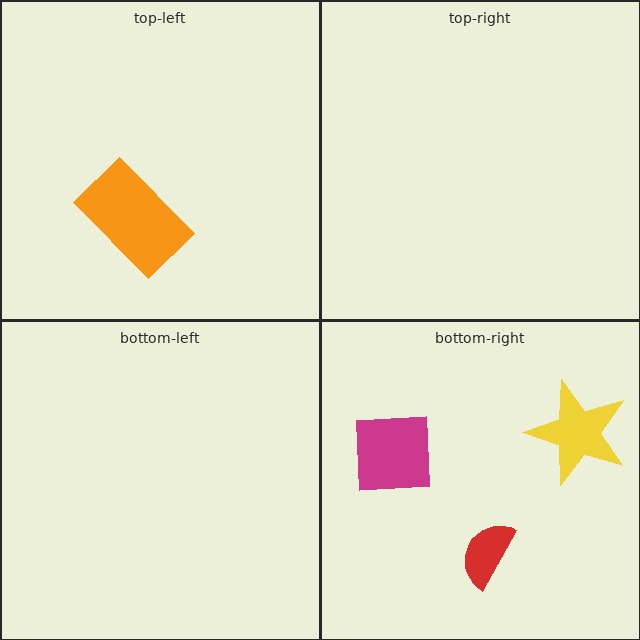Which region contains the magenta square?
The bottom-right region.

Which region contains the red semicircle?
The bottom-right region.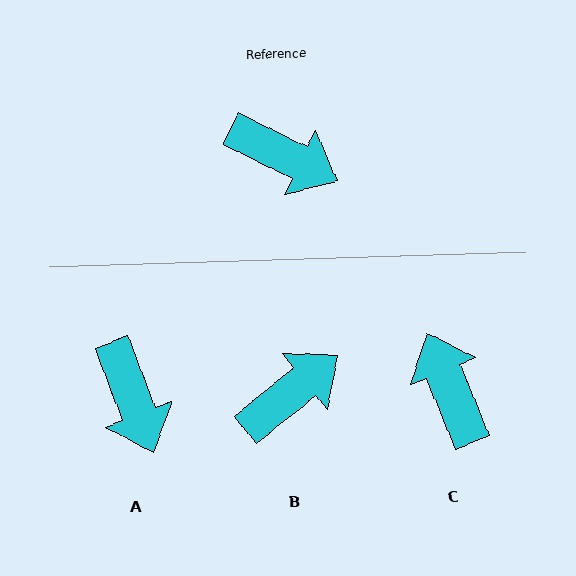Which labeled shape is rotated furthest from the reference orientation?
C, about 138 degrees away.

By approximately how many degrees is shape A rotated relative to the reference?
Approximately 43 degrees clockwise.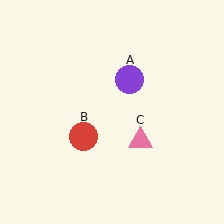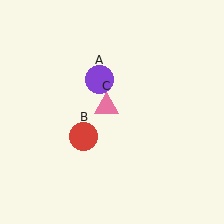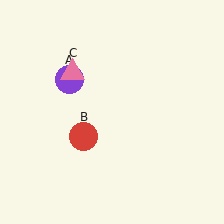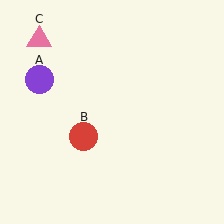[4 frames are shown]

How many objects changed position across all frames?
2 objects changed position: purple circle (object A), pink triangle (object C).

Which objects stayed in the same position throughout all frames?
Red circle (object B) remained stationary.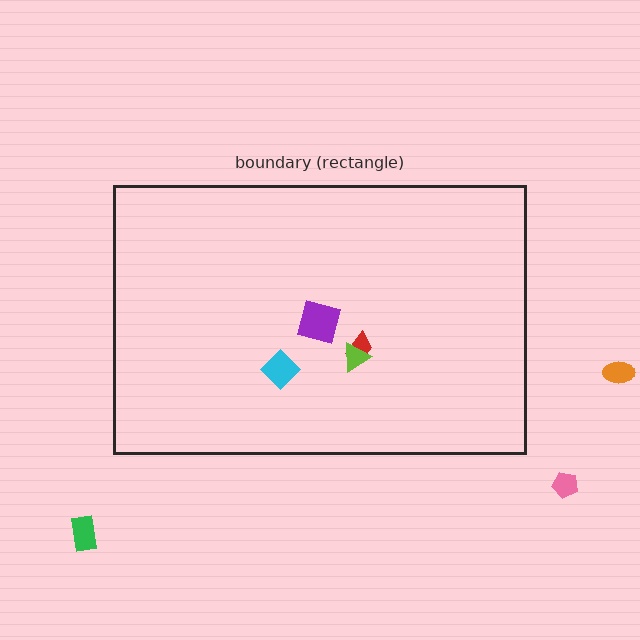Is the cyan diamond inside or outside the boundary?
Inside.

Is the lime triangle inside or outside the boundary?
Inside.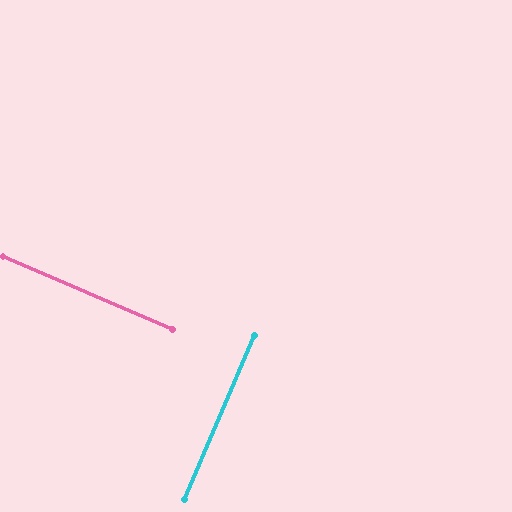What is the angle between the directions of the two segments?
Approximately 90 degrees.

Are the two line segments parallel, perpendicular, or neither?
Perpendicular — they meet at approximately 90°.